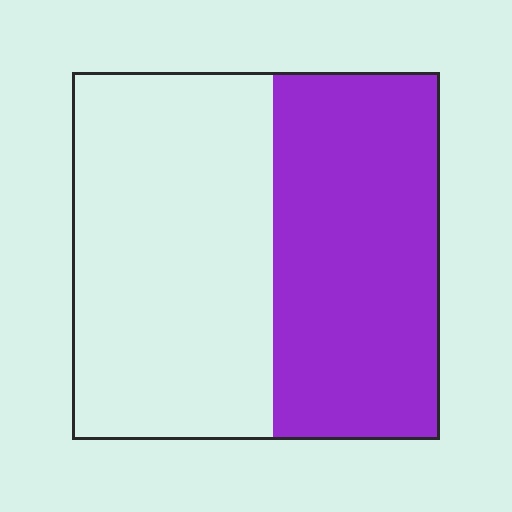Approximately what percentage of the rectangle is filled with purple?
Approximately 45%.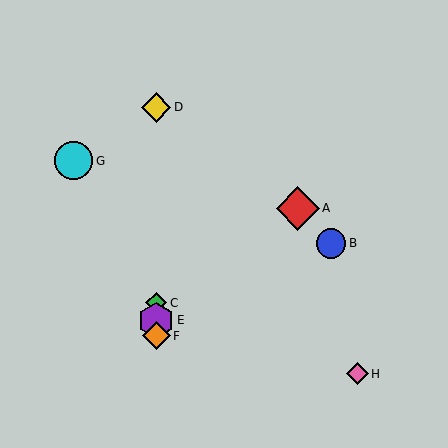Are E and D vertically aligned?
Yes, both are at x≈156.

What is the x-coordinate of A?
Object A is at x≈298.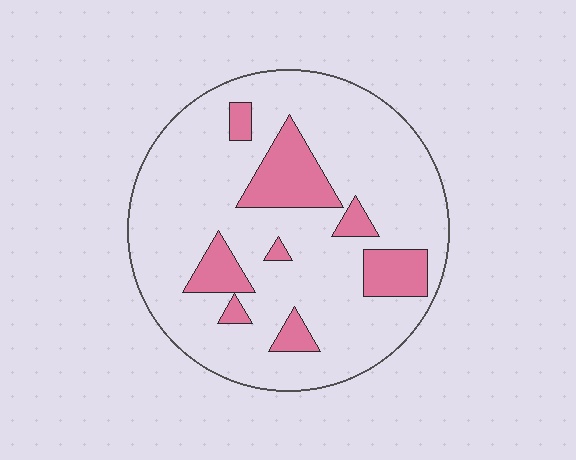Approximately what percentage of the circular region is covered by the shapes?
Approximately 20%.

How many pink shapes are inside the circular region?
8.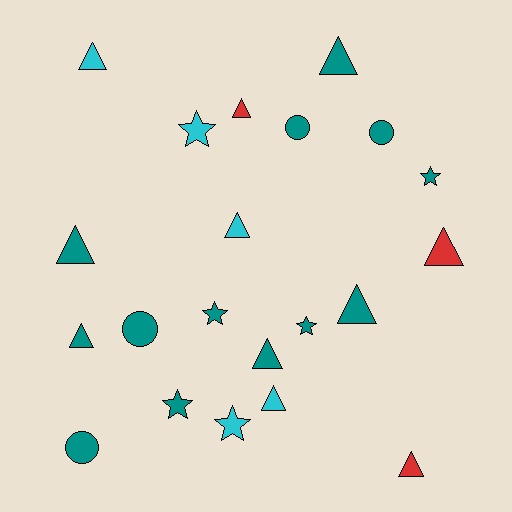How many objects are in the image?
There are 21 objects.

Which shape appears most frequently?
Triangle, with 11 objects.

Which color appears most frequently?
Teal, with 13 objects.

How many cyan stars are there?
There are 2 cyan stars.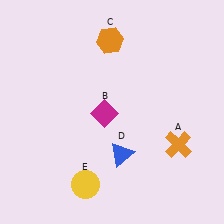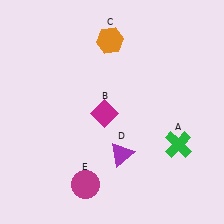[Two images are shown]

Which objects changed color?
A changed from orange to green. D changed from blue to purple. E changed from yellow to magenta.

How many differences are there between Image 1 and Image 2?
There are 3 differences between the two images.